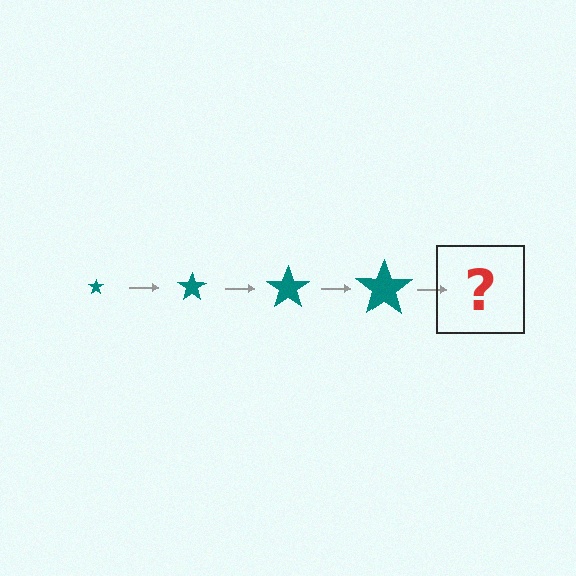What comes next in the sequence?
The next element should be a teal star, larger than the previous one.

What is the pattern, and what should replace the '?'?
The pattern is that the star gets progressively larger each step. The '?' should be a teal star, larger than the previous one.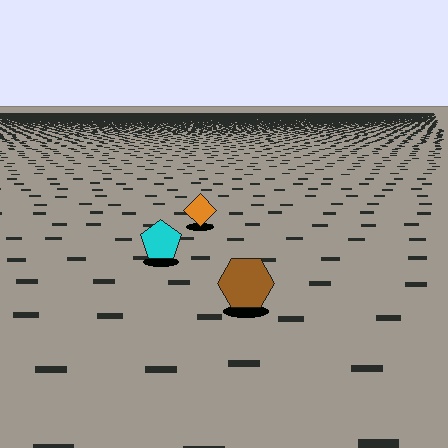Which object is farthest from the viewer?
The orange diamond is farthest from the viewer. It appears smaller and the ground texture around it is denser.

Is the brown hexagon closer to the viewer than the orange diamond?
Yes. The brown hexagon is closer — you can tell from the texture gradient: the ground texture is coarser near it.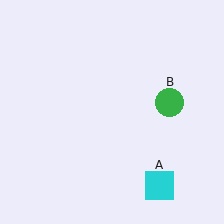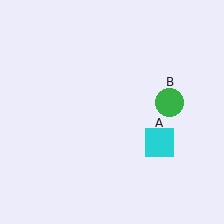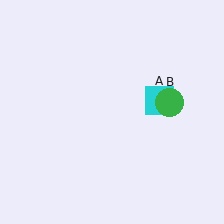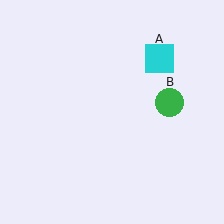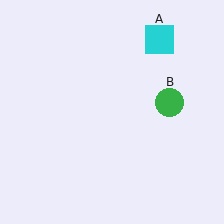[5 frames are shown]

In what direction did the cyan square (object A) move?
The cyan square (object A) moved up.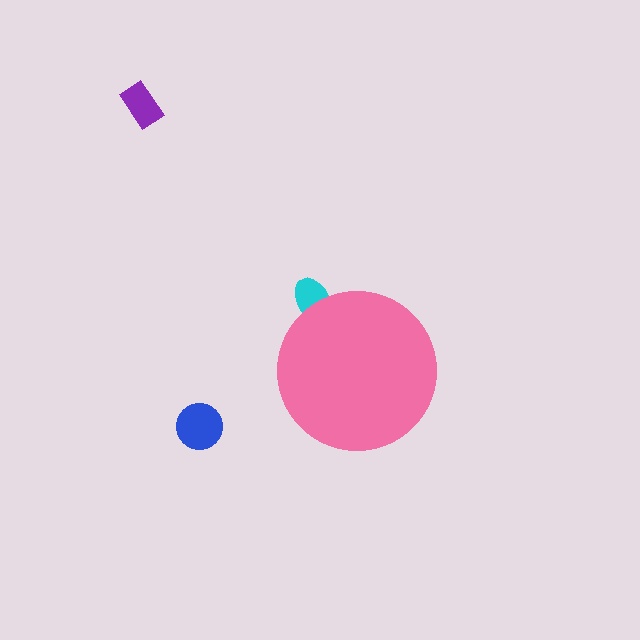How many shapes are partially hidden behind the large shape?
1 shape is partially hidden.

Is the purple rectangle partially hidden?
No, the purple rectangle is fully visible.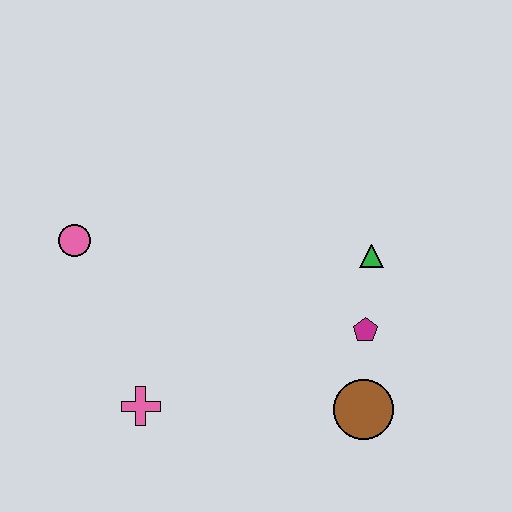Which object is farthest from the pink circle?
The brown circle is farthest from the pink circle.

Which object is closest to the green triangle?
The magenta pentagon is closest to the green triangle.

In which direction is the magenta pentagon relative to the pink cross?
The magenta pentagon is to the right of the pink cross.